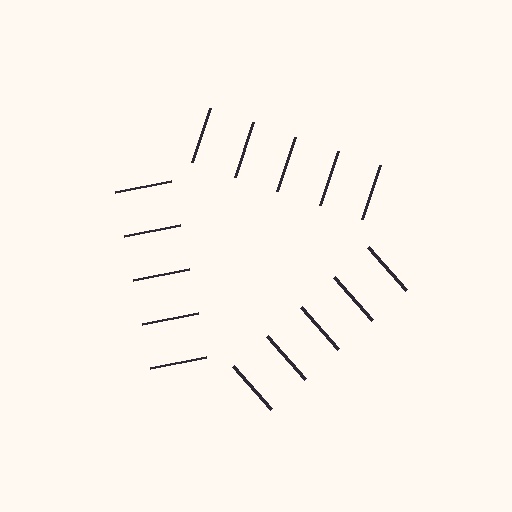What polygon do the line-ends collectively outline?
An illusory triangle — the line segments terminate on its edges but no continuous stroke is drawn.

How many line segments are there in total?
15 — 5 along each of the 3 edges.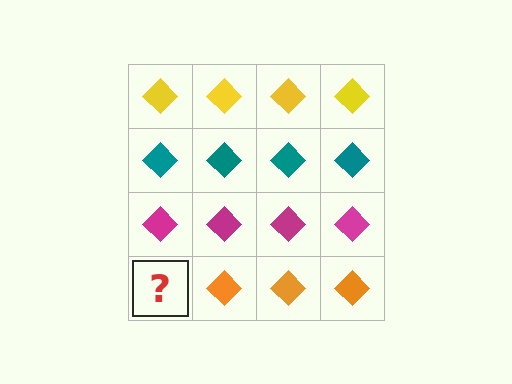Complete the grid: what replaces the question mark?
The question mark should be replaced with an orange diamond.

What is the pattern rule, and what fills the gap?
The rule is that each row has a consistent color. The gap should be filled with an orange diamond.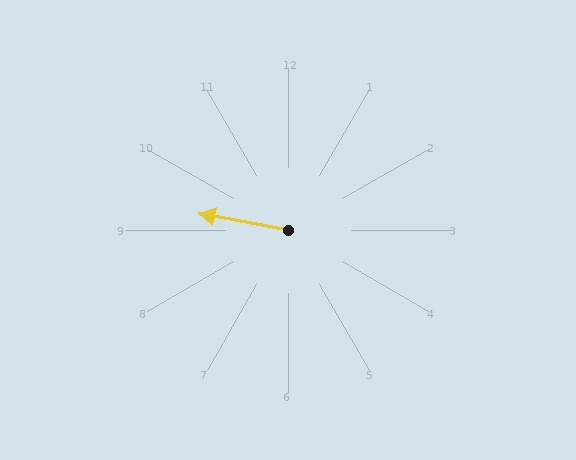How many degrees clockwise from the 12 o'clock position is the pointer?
Approximately 281 degrees.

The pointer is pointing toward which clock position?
Roughly 9 o'clock.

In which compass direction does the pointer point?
West.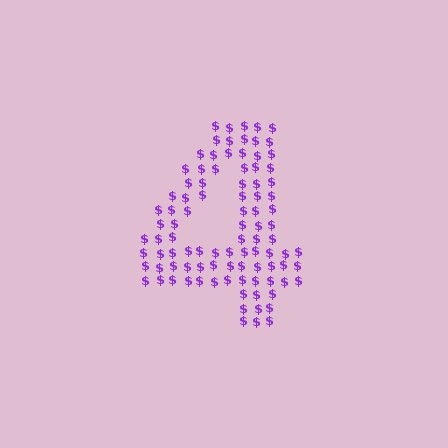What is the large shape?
The large shape is the digit 4.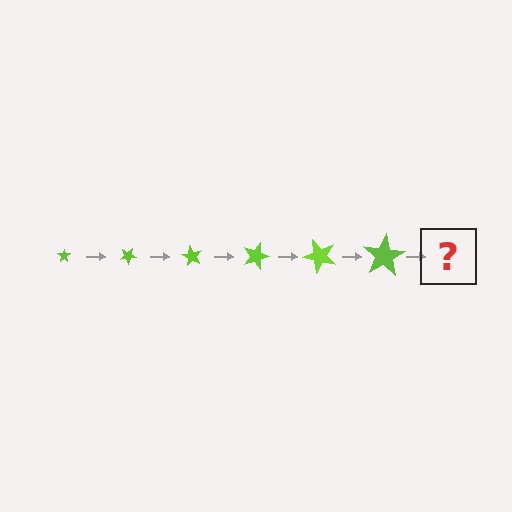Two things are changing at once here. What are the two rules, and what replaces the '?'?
The two rules are that the star grows larger each step and it rotates 30 degrees each step. The '?' should be a star, larger than the previous one and rotated 180 degrees from the start.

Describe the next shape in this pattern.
It should be a star, larger than the previous one and rotated 180 degrees from the start.